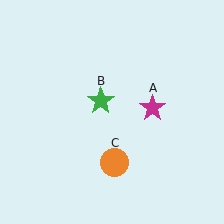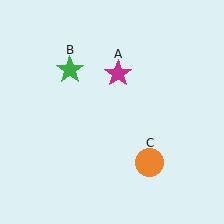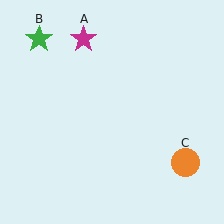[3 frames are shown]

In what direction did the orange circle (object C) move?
The orange circle (object C) moved right.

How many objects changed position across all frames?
3 objects changed position: magenta star (object A), green star (object B), orange circle (object C).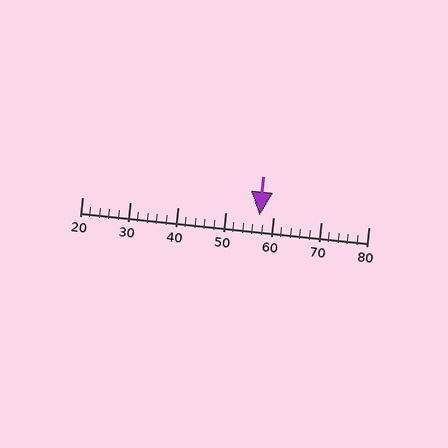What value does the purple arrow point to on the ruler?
The purple arrow points to approximately 57.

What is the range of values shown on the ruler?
The ruler shows values from 20 to 80.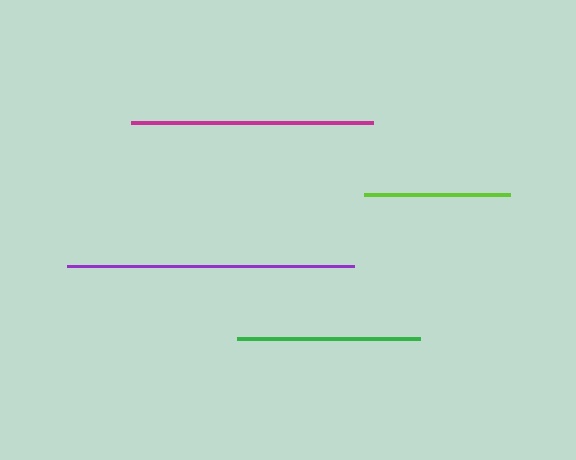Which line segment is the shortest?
The lime line is the shortest at approximately 147 pixels.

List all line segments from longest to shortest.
From longest to shortest: purple, magenta, green, lime.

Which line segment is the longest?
The purple line is the longest at approximately 288 pixels.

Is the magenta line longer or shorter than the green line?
The magenta line is longer than the green line.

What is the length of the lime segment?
The lime segment is approximately 147 pixels long.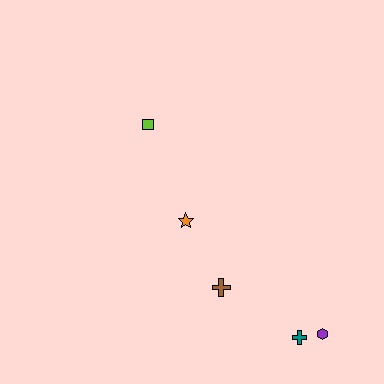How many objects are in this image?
There are 5 objects.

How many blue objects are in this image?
There are no blue objects.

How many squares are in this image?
There is 1 square.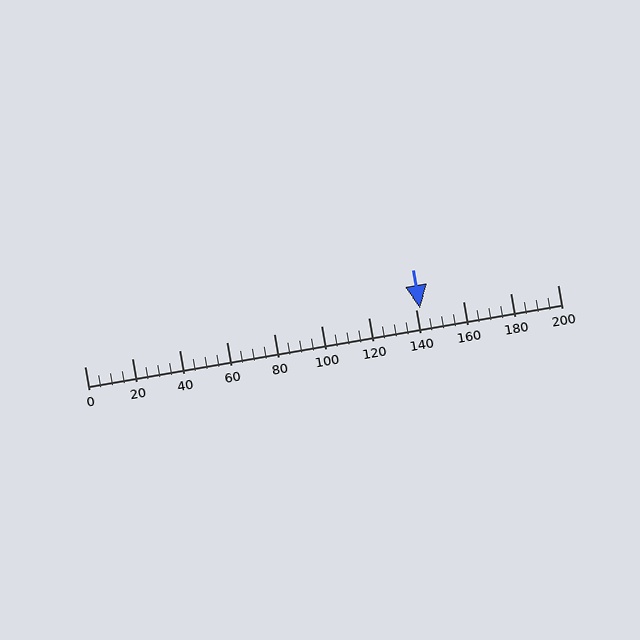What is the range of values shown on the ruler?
The ruler shows values from 0 to 200.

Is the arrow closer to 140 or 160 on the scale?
The arrow is closer to 140.